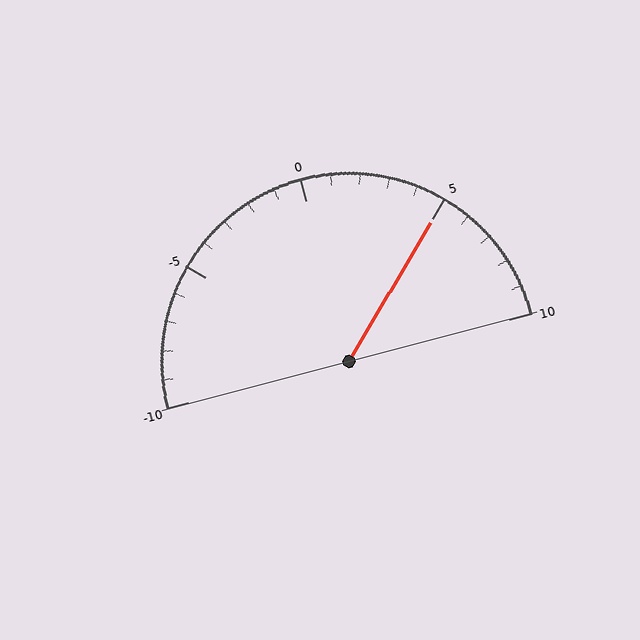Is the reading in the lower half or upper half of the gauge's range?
The reading is in the upper half of the range (-10 to 10).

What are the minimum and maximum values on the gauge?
The gauge ranges from -10 to 10.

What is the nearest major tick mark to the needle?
The nearest major tick mark is 5.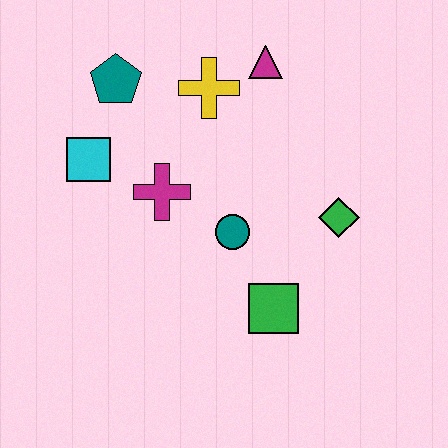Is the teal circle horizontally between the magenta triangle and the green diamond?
No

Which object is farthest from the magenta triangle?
The green square is farthest from the magenta triangle.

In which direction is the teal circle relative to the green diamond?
The teal circle is to the left of the green diamond.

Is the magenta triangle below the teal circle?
No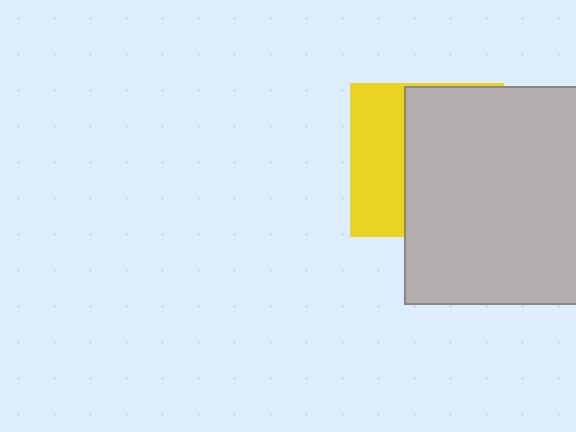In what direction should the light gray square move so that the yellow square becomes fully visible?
The light gray square should move right. That is the shortest direction to clear the overlap and leave the yellow square fully visible.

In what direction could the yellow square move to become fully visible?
The yellow square could move left. That would shift it out from behind the light gray square entirely.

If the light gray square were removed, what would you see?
You would see the complete yellow square.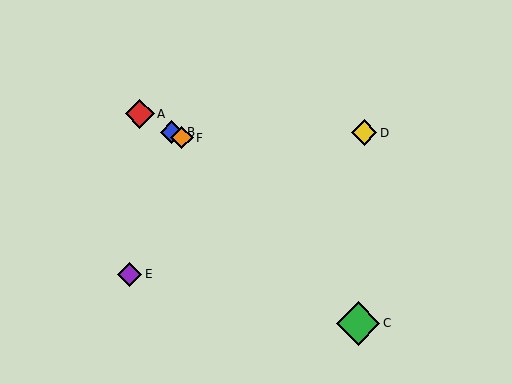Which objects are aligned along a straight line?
Objects A, B, F are aligned along a straight line.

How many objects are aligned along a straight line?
3 objects (A, B, F) are aligned along a straight line.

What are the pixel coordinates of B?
Object B is at (172, 132).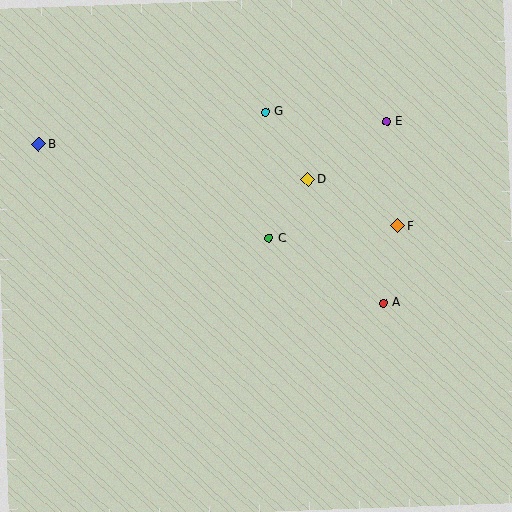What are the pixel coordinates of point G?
Point G is at (265, 112).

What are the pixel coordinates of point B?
Point B is at (39, 144).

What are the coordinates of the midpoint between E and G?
The midpoint between E and G is at (326, 117).